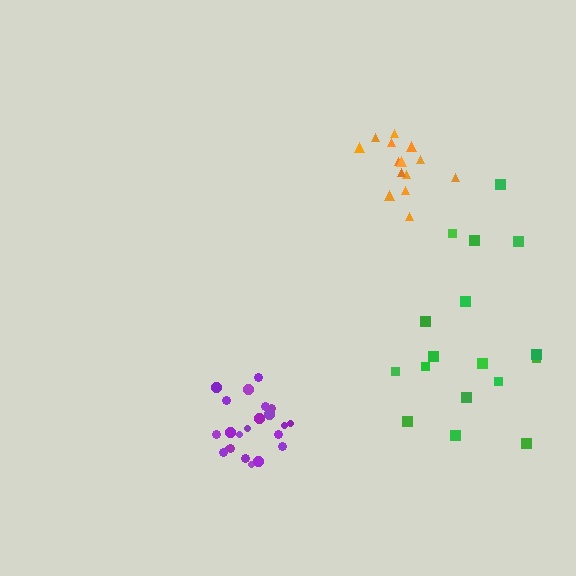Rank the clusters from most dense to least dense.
purple, orange, green.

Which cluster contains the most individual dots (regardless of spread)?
Purple (22).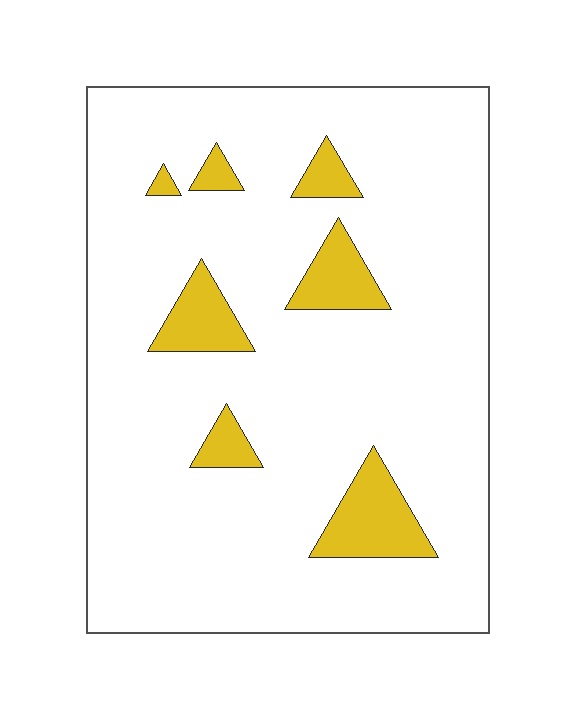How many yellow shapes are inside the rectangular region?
7.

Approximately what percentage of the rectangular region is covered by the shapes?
Approximately 10%.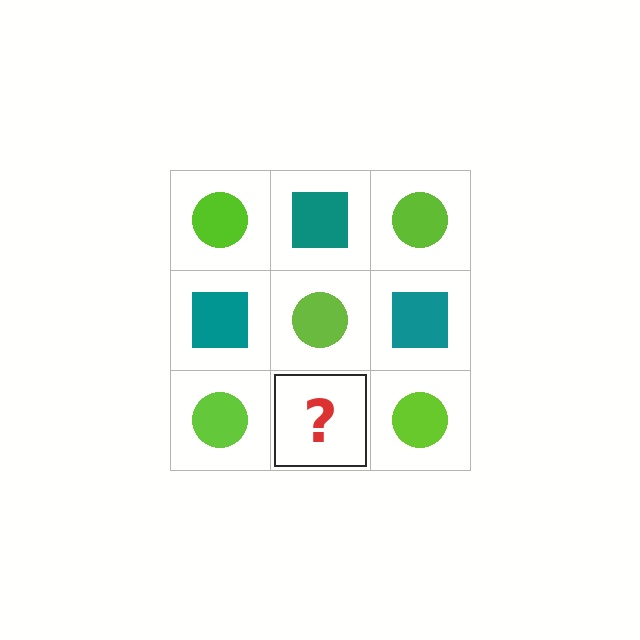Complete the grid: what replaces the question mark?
The question mark should be replaced with a teal square.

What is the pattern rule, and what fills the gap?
The rule is that it alternates lime circle and teal square in a checkerboard pattern. The gap should be filled with a teal square.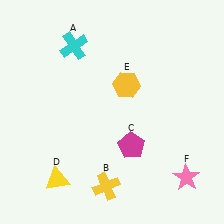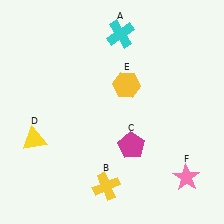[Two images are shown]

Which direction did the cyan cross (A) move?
The cyan cross (A) moved right.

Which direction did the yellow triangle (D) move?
The yellow triangle (D) moved up.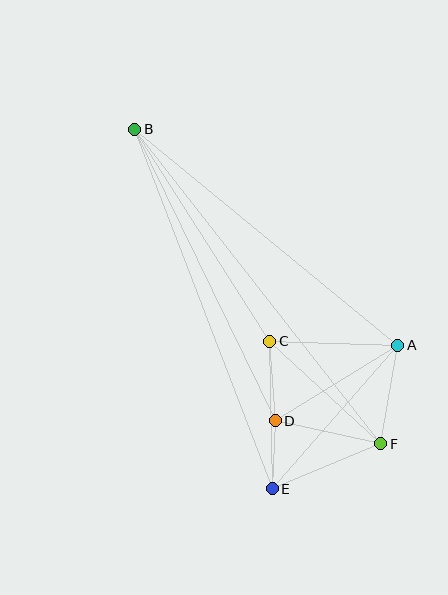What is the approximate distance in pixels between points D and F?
The distance between D and F is approximately 108 pixels.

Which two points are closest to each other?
Points D and E are closest to each other.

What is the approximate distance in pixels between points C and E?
The distance between C and E is approximately 148 pixels.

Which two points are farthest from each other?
Points B and F are farthest from each other.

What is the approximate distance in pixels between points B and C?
The distance between B and C is approximately 251 pixels.